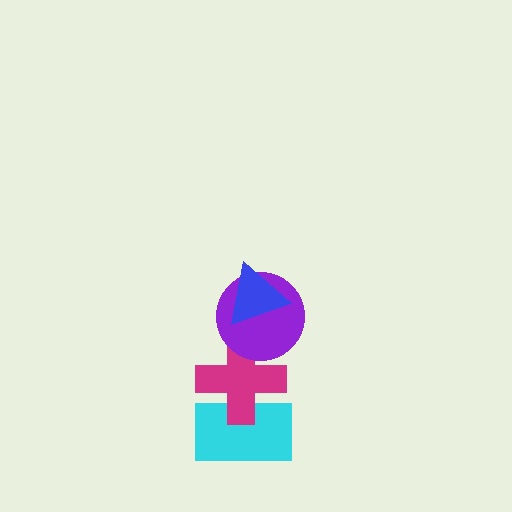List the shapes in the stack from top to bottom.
From top to bottom: the blue triangle, the purple circle, the magenta cross, the cyan rectangle.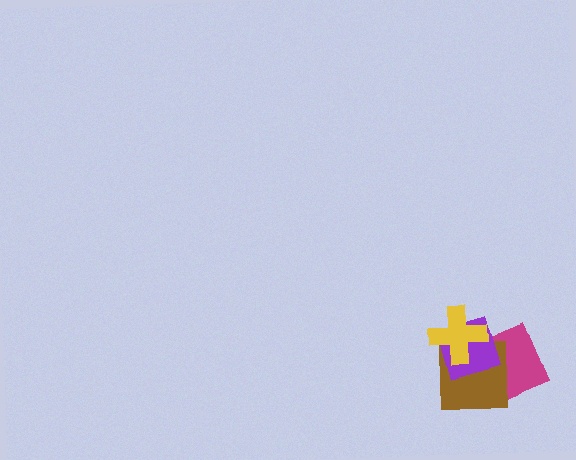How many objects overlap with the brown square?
3 objects overlap with the brown square.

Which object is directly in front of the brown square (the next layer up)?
The purple diamond is directly in front of the brown square.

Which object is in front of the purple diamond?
The yellow cross is in front of the purple diamond.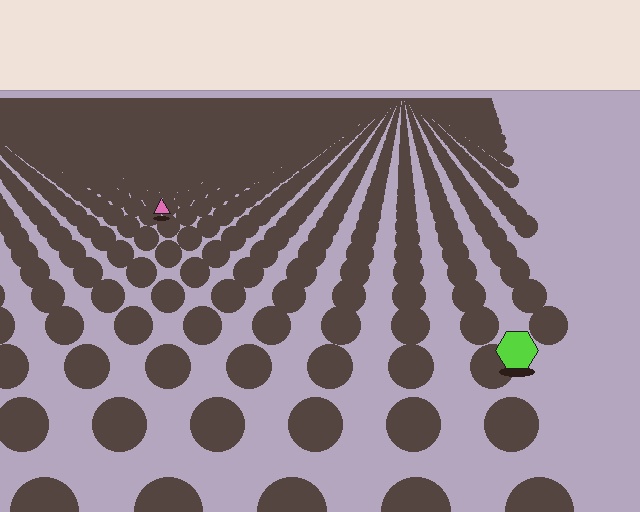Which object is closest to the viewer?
The lime hexagon is closest. The texture marks near it are larger and more spread out.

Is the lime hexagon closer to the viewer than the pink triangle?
Yes. The lime hexagon is closer — you can tell from the texture gradient: the ground texture is coarser near it.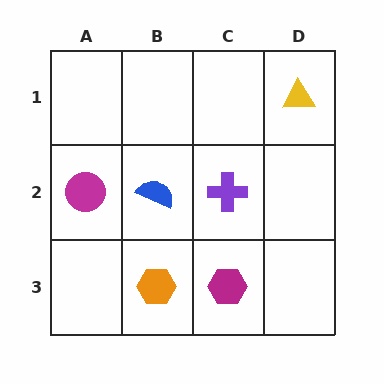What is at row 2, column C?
A purple cross.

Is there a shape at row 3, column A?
No, that cell is empty.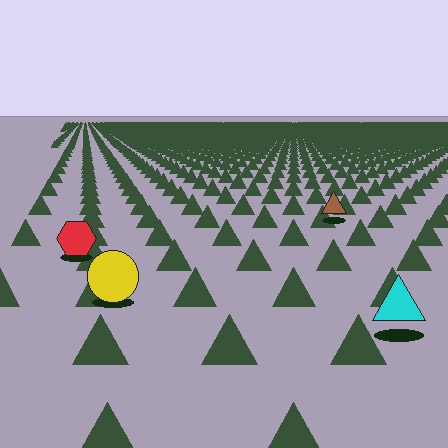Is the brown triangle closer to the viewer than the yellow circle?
No. The yellow circle is closer — you can tell from the texture gradient: the ground texture is coarser near it.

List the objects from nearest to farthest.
From nearest to farthest: the cyan triangle, the yellow circle, the red hexagon, the brown triangle.